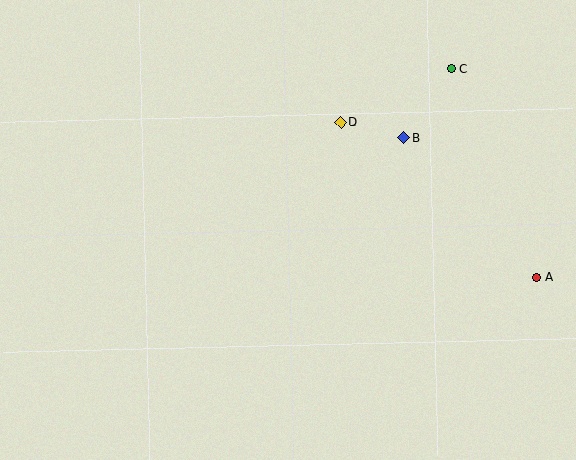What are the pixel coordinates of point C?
Point C is at (452, 69).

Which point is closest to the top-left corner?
Point D is closest to the top-left corner.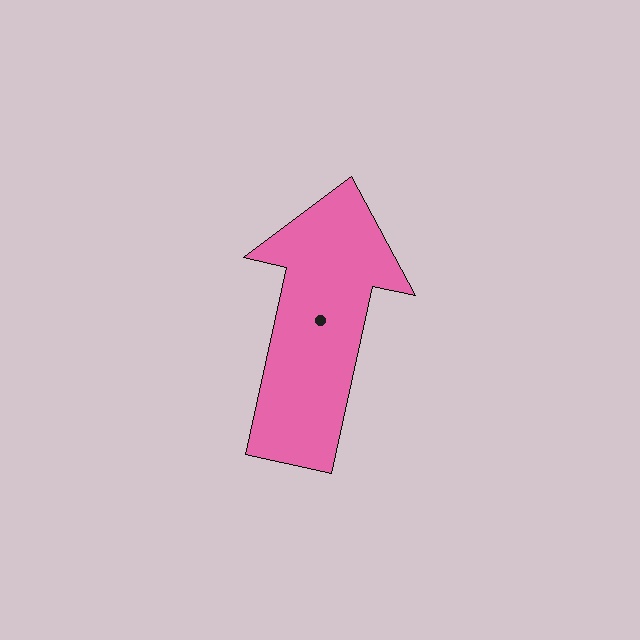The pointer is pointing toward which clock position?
Roughly 12 o'clock.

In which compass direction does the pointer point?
North.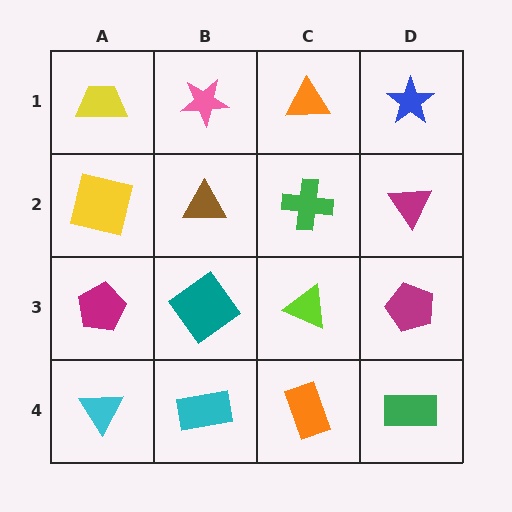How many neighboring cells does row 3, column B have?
4.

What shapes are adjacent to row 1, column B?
A brown triangle (row 2, column B), a yellow trapezoid (row 1, column A), an orange triangle (row 1, column C).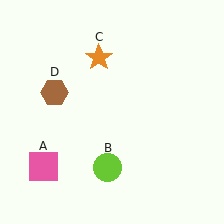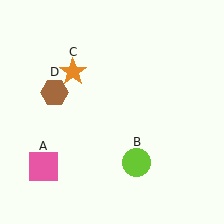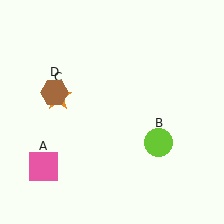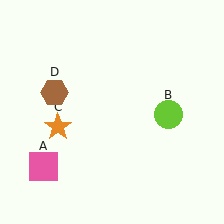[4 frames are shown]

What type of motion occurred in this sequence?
The lime circle (object B), orange star (object C) rotated counterclockwise around the center of the scene.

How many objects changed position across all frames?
2 objects changed position: lime circle (object B), orange star (object C).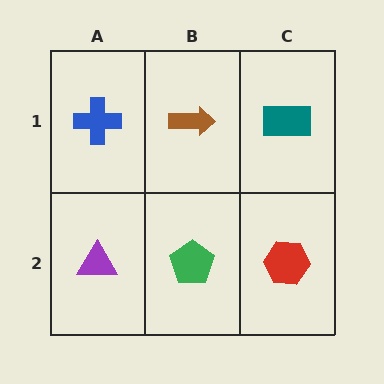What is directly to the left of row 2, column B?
A purple triangle.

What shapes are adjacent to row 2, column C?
A teal rectangle (row 1, column C), a green pentagon (row 2, column B).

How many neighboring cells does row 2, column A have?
2.